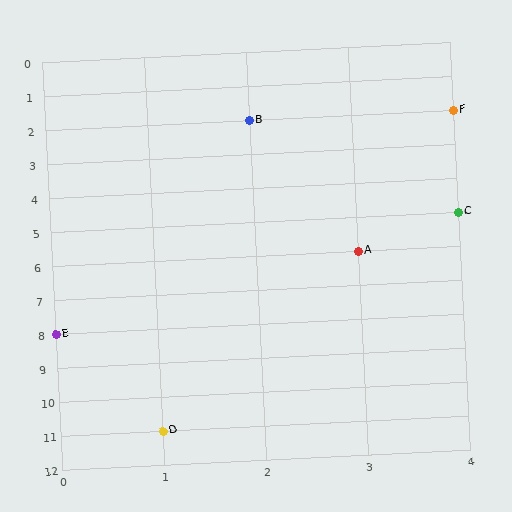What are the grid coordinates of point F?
Point F is at grid coordinates (4, 2).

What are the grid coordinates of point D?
Point D is at grid coordinates (1, 11).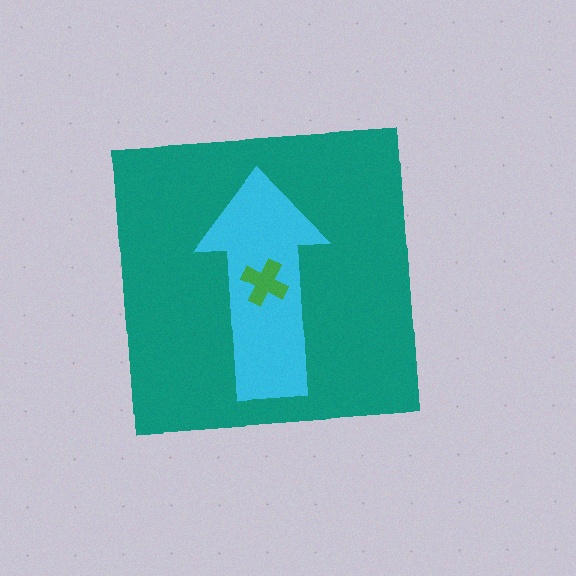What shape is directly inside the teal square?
The cyan arrow.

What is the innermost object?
The green cross.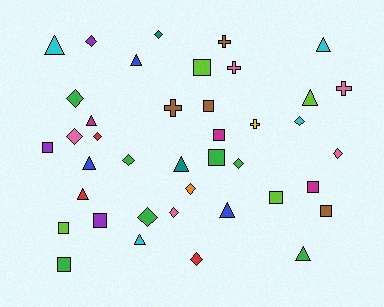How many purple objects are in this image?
There are 3 purple objects.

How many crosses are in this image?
There are 5 crosses.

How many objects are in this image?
There are 40 objects.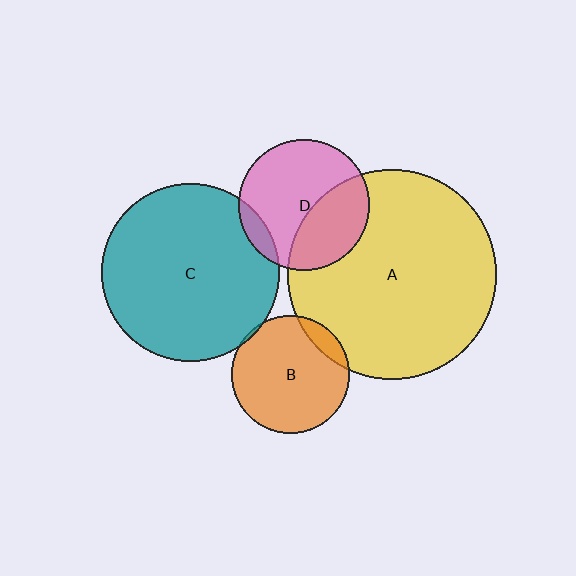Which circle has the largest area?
Circle A (yellow).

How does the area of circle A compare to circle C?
Approximately 1.4 times.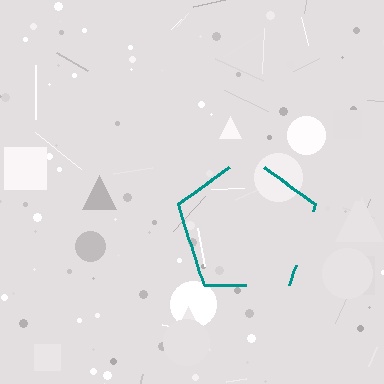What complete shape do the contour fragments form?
The contour fragments form a pentagon.